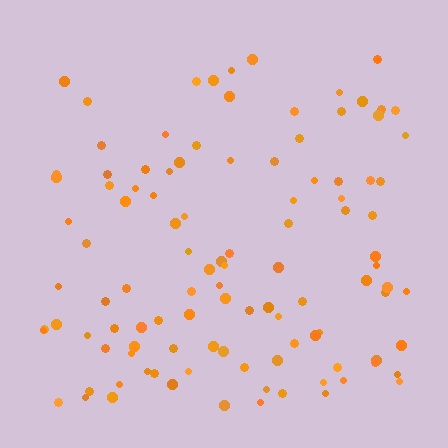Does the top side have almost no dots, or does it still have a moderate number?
Still a moderate number, just noticeably fewer than the bottom.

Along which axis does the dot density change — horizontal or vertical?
Vertical.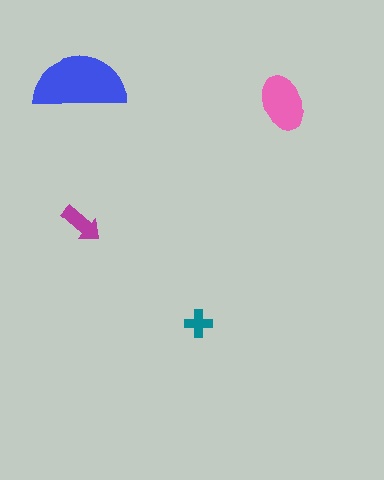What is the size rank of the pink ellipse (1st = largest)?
2nd.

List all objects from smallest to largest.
The teal cross, the magenta arrow, the pink ellipse, the blue semicircle.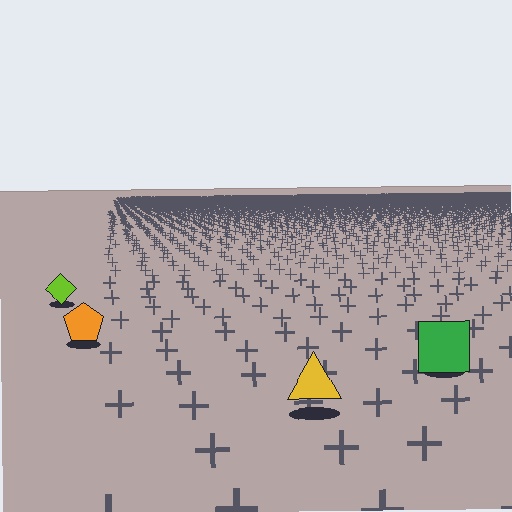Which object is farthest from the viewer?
The lime diamond is farthest from the viewer. It appears smaller and the ground texture around it is denser.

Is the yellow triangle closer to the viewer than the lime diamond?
Yes. The yellow triangle is closer — you can tell from the texture gradient: the ground texture is coarser near it.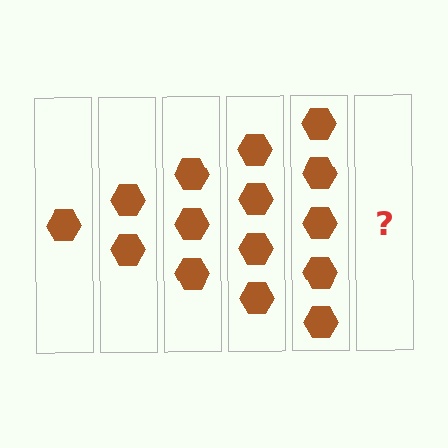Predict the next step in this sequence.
The next step is 6 hexagons.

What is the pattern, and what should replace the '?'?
The pattern is that each step adds one more hexagon. The '?' should be 6 hexagons.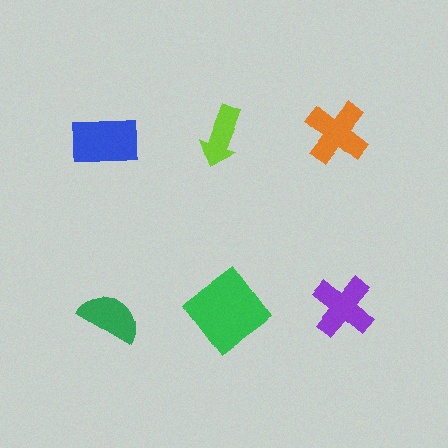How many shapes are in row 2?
3 shapes.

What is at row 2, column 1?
A green semicircle.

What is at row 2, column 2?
A green diamond.